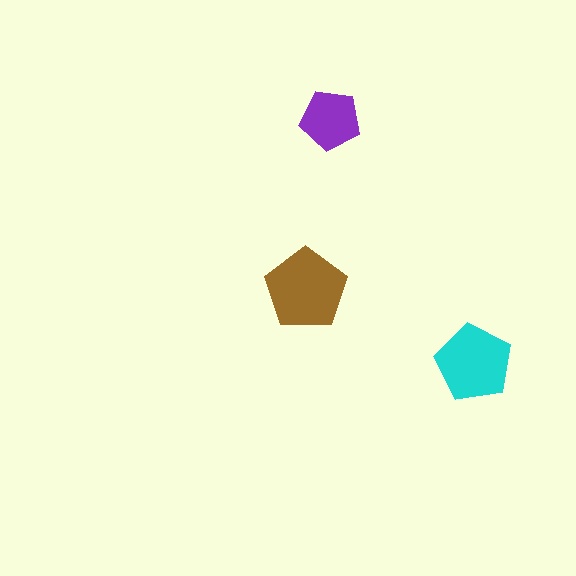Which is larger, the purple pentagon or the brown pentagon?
The brown one.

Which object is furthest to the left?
The brown pentagon is leftmost.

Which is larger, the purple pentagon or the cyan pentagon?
The cyan one.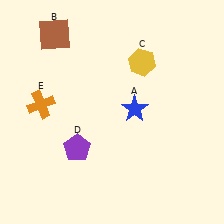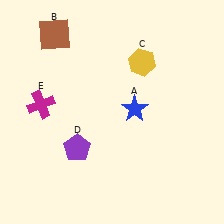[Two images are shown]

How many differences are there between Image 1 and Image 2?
There is 1 difference between the two images.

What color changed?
The cross (E) changed from orange in Image 1 to magenta in Image 2.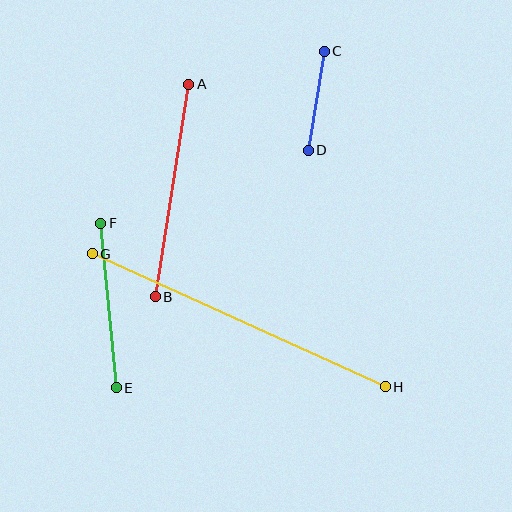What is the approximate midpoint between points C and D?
The midpoint is at approximately (316, 101) pixels.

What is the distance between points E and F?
The distance is approximately 166 pixels.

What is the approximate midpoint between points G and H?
The midpoint is at approximately (239, 320) pixels.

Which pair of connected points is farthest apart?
Points G and H are farthest apart.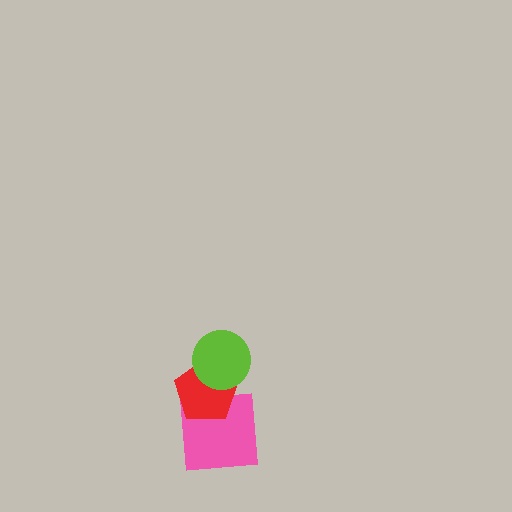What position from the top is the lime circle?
The lime circle is 1st from the top.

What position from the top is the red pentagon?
The red pentagon is 2nd from the top.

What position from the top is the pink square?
The pink square is 3rd from the top.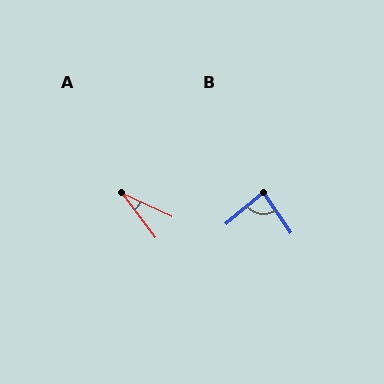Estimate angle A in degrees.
Approximately 28 degrees.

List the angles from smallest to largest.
A (28°), B (84°).